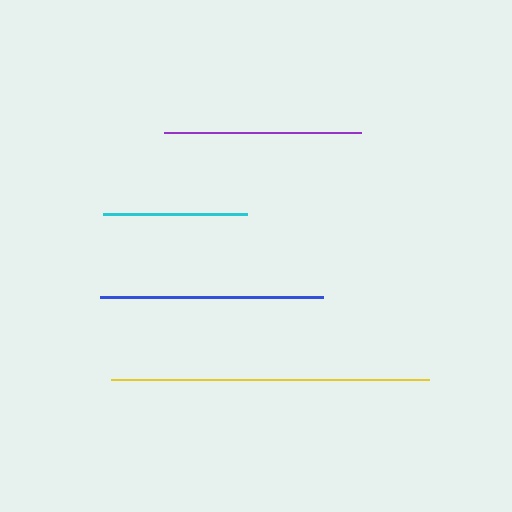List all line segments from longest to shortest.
From longest to shortest: yellow, blue, purple, cyan.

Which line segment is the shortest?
The cyan line is the shortest at approximately 144 pixels.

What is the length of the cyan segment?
The cyan segment is approximately 144 pixels long.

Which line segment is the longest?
The yellow line is the longest at approximately 318 pixels.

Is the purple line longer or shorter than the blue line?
The blue line is longer than the purple line.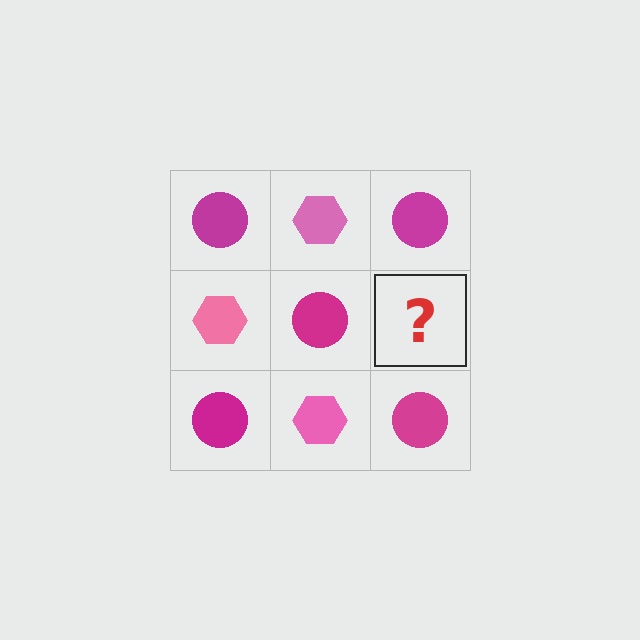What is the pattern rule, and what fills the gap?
The rule is that it alternates magenta circle and pink hexagon in a checkerboard pattern. The gap should be filled with a pink hexagon.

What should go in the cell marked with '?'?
The missing cell should contain a pink hexagon.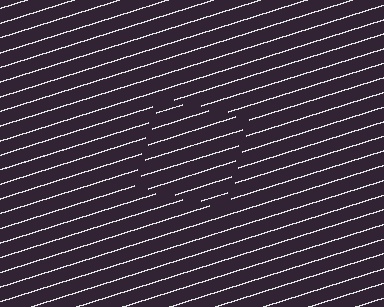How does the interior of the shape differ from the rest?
The interior of the shape contains the same grating, shifted by half a period — the contour is defined by the phase discontinuity where line-ends from the inner and outer gratings abut.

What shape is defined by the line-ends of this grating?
An illusory square. The interior of the shape contains the same grating, shifted by half a period — the contour is defined by the phase discontinuity where line-ends from the inner and outer gratings abut.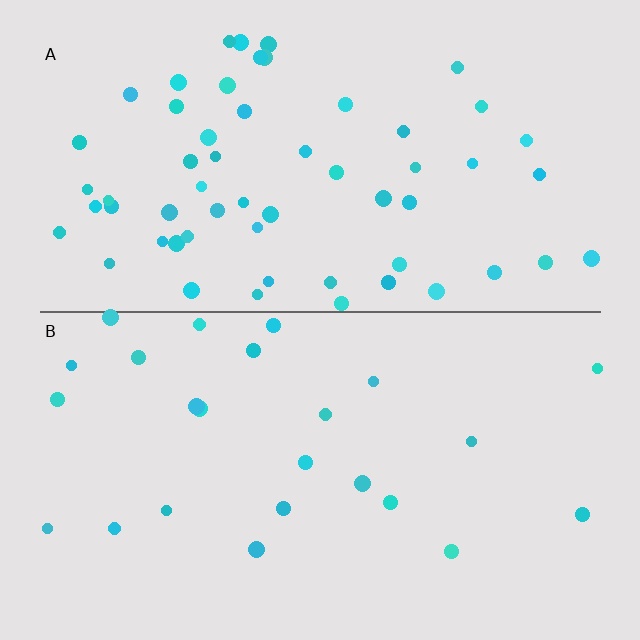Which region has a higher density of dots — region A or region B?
A (the top).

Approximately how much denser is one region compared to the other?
Approximately 2.4× — region A over region B.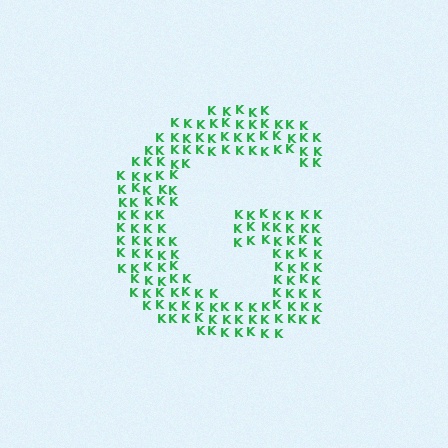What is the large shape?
The large shape is the letter G.